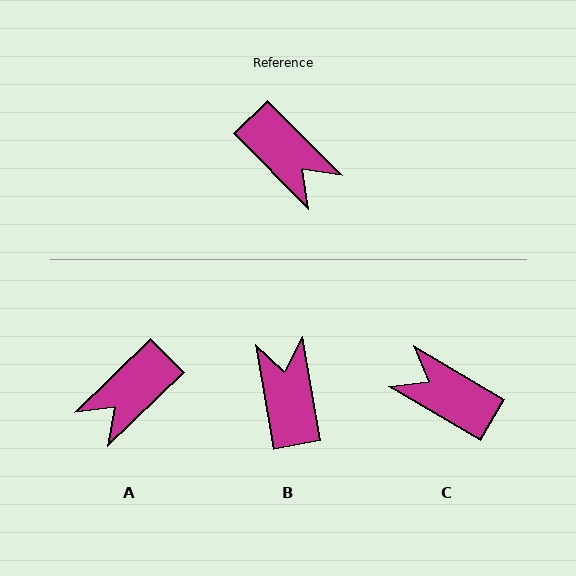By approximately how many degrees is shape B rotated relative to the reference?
Approximately 145 degrees counter-clockwise.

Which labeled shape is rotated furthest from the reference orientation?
C, about 165 degrees away.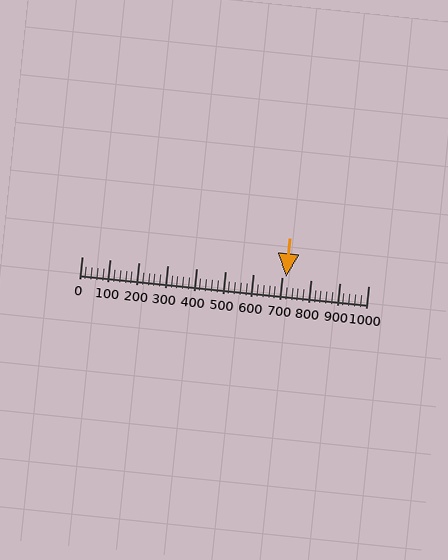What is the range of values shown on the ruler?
The ruler shows values from 0 to 1000.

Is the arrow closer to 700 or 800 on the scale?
The arrow is closer to 700.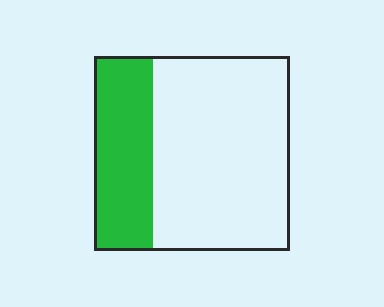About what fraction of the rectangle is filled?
About one third (1/3).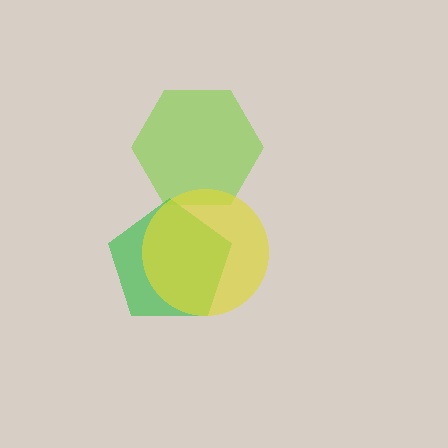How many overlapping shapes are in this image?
There are 3 overlapping shapes in the image.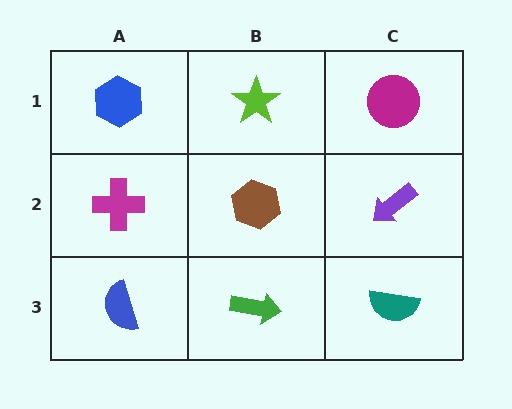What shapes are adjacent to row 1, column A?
A magenta cross (row 2, column A), a lime star (row 1, column B).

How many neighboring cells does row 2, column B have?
4.